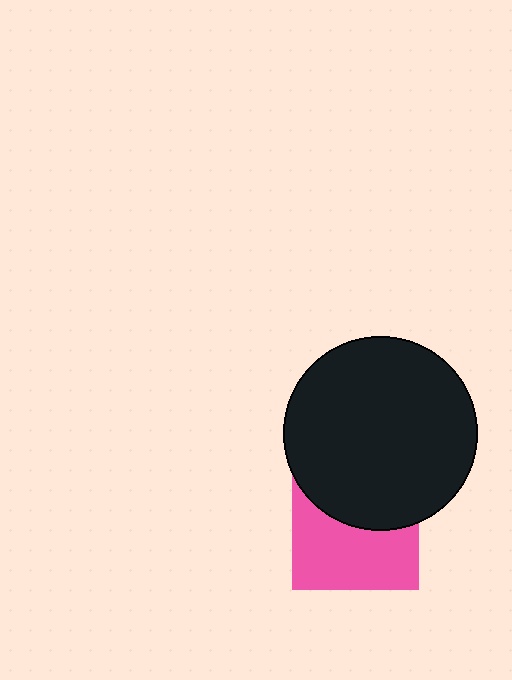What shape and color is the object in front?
The object in front is a black circle.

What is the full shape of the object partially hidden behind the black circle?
The partially hidden object is a pink square.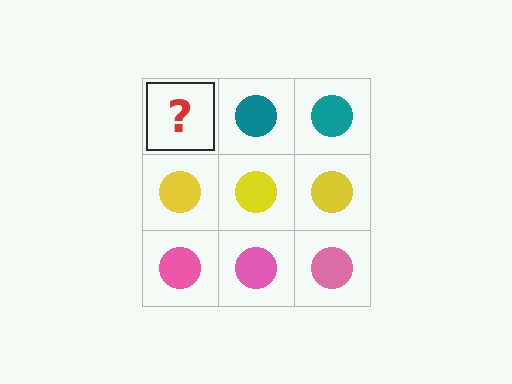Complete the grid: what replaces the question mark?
The question mark should be replaced with a teal circle.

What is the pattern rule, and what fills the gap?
The rule is that each row has a consistent color. The gap should be filled with a teal circle.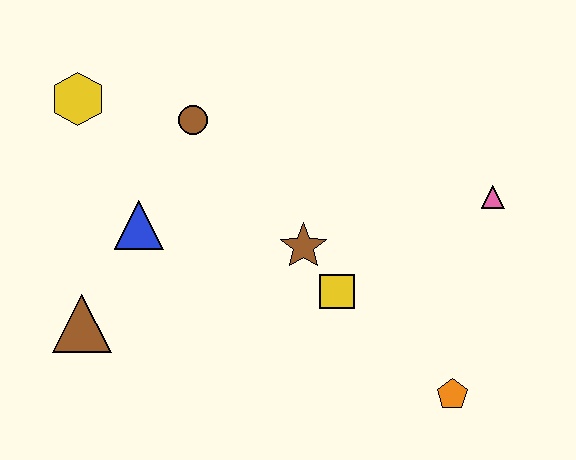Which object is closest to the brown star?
The yellow square is closest to the brown star.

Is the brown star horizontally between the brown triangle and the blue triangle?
No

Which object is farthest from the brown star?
The yellow hexagon is farthest from the brown star.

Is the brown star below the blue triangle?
Yes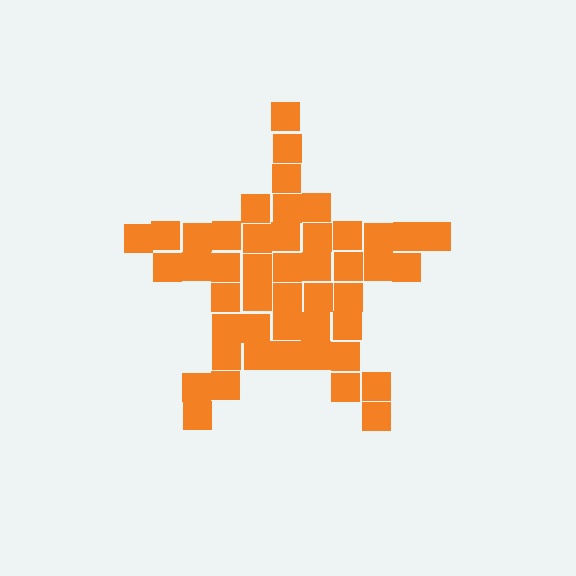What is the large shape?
The large shape is a star.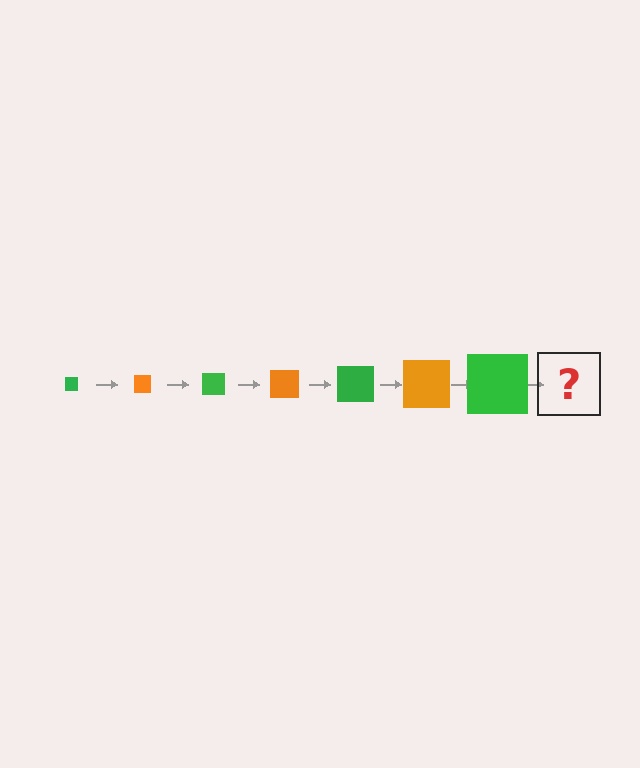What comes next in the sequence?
The next element should be an orange square, larger than the previous one.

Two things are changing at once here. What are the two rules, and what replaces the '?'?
The two rules are that the square grows larger each step and the color cycles through green and orange. The '?' should be an orange square, larger than the previous one.